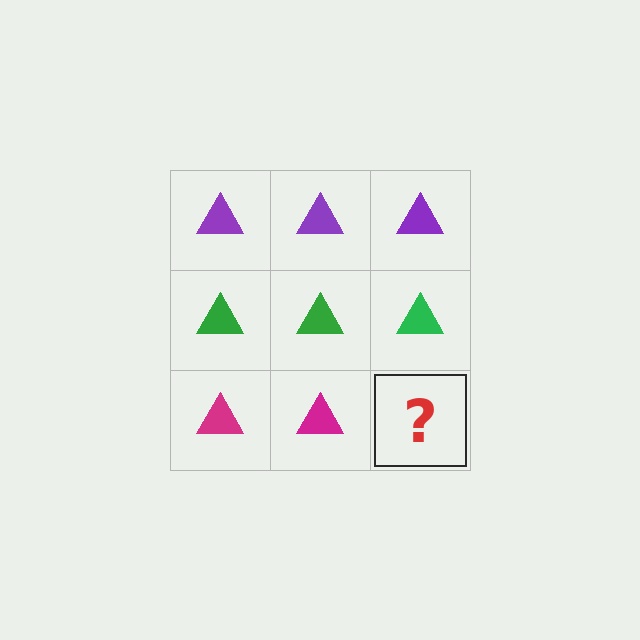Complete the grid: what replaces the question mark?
The question mark should be replaced with a magenta triangle.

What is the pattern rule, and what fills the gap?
The rule is that each row has a consistent color. The gap should be filled with a magenta triangle.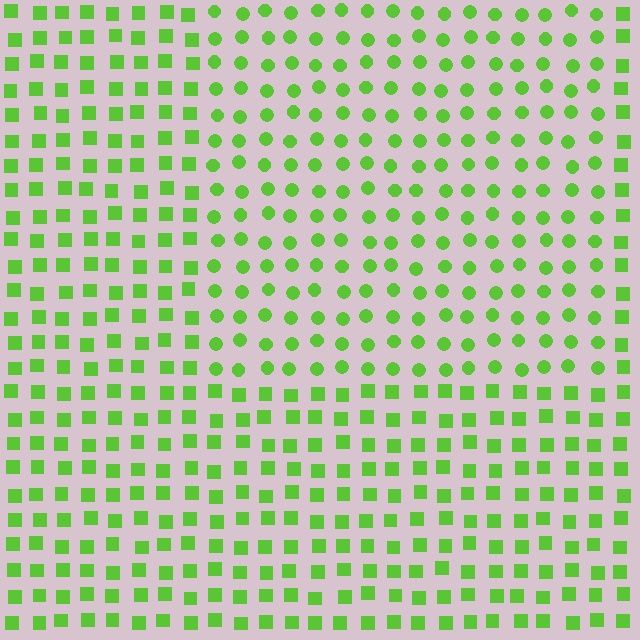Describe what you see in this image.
The image is filled with small lime elements arranged in a uniform grid. A rectangle-shaped region contains circles, while the surrounding area contains squares. The boundary is defined purely by the change in element shape.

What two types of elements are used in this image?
The image uses circles inside the rectangle region and squares outside it.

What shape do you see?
I see a rectangle.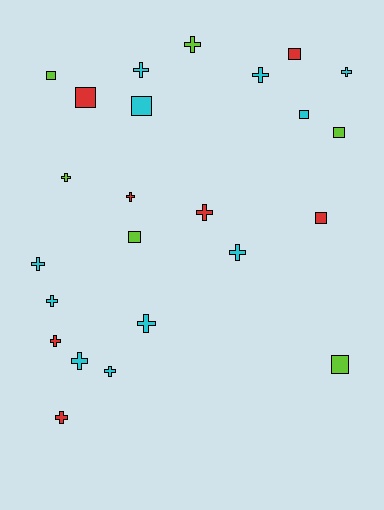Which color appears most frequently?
Cyan, with 11 objects.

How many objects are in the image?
There are 24 objects.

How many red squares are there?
There are 3 red squares.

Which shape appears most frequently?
Cross, with 15 objects.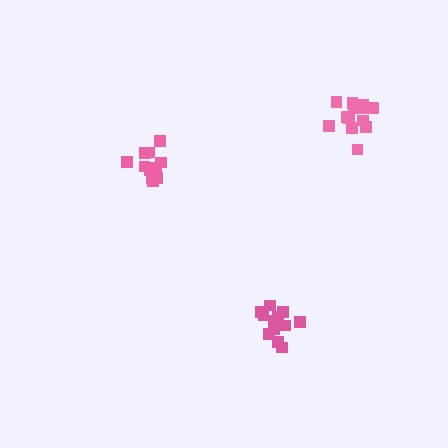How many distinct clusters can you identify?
There are 3 distinct clusters.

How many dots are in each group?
Group 1: 13 dots, Group 2: 12 dots, Group 3: 13 dots (38 total).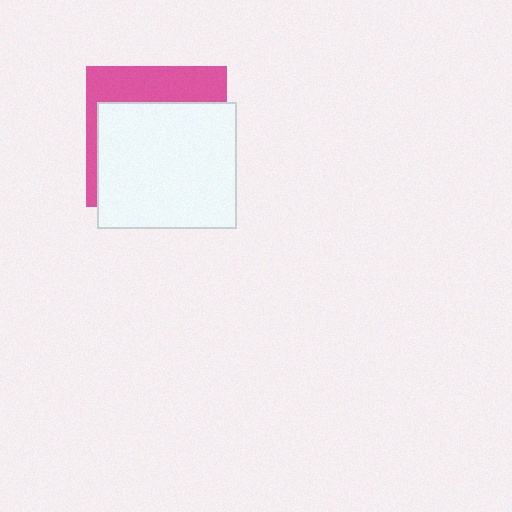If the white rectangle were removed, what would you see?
You would see the complete pink square.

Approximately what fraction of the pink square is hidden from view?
Roughly 68% of the pink square is hidden behind the white rectangle.